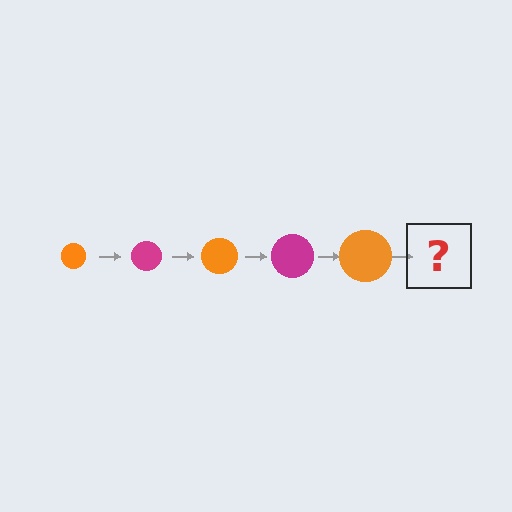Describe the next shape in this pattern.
It should be a magenta circle, larger than the previous one.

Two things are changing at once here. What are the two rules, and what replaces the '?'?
The two rules are that the circle grows larger each step and the color cycles through orange and magenta. The '?' should be a magenta circle, larger than the previous one.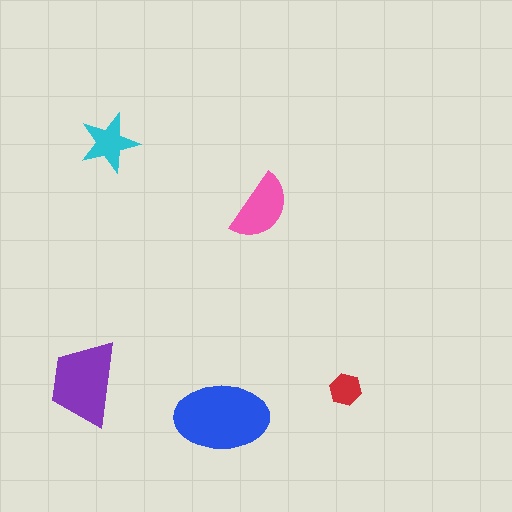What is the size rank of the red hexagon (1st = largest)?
5th.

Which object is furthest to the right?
The red hexagon is rightmost.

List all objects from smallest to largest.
The red hexagon, the cyan star, the pink semicircle, the purple trapezoid, the blue ellipse.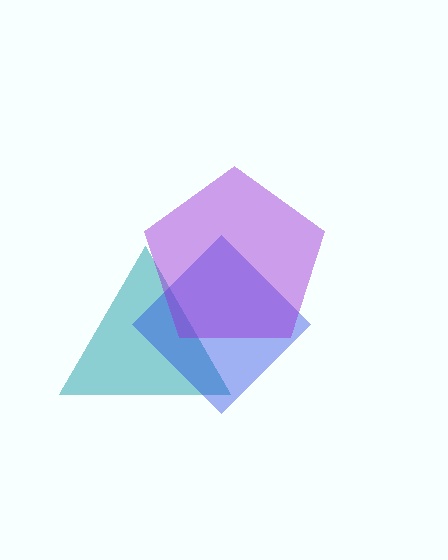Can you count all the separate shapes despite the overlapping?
Yes, there are 3 separate shapes.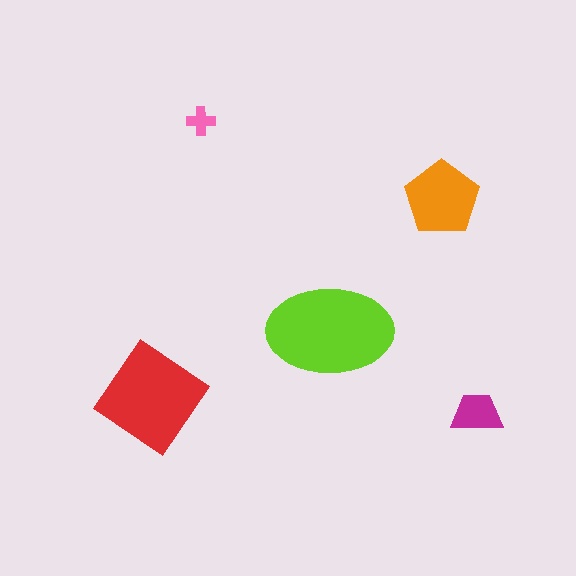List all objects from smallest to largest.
The pink cross, the magenta trapezoid, the orange pentagon, the red diamond, the lime ellipse.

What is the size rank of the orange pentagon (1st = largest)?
3rd.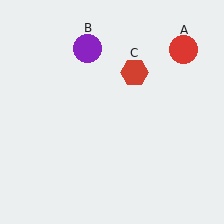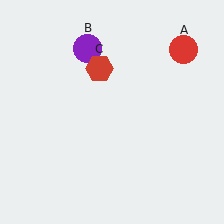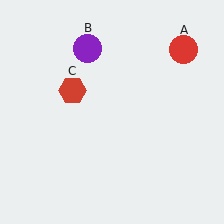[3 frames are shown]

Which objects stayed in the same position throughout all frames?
Red circle (object A) and purple circle (object B) remained stationary.